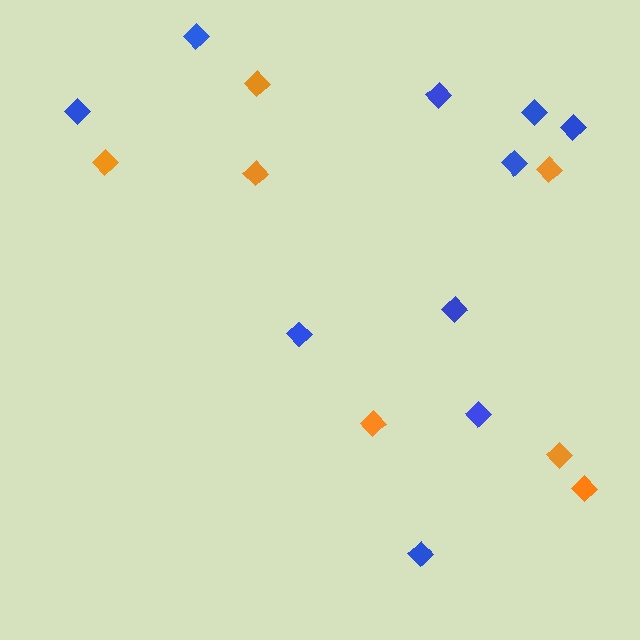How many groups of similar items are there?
There are 2 groups: one group of orange diamonds (7) and one group of blue diamonds (10).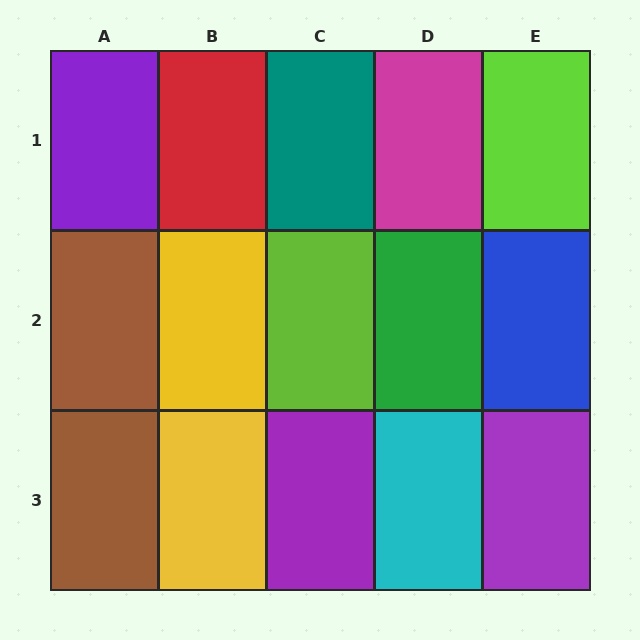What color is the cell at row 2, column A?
Brown.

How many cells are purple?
3 cells are purple.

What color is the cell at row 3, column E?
Purple.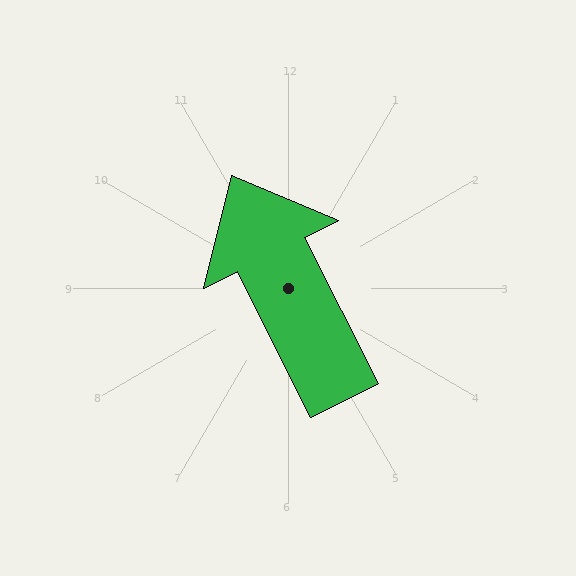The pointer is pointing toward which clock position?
Roughly 11 o'clock.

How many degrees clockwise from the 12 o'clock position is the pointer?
Approximately 333 degrees.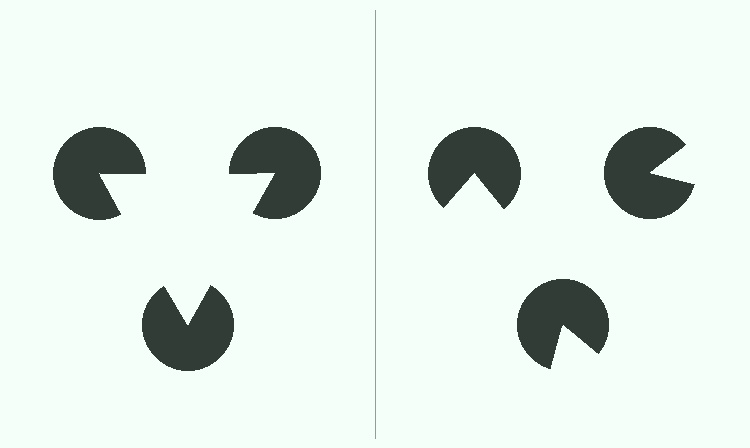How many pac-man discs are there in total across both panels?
6 — 3 on each side.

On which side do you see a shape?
An illusory triangle appears on the left side. On the right side the wedge cuts are rotated, so no coherent shape forms.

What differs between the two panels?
The pac-man discs are positioned identically on both sides; only the wedge orientations differ. On the left they align to a triangle; on the right they are misaligned.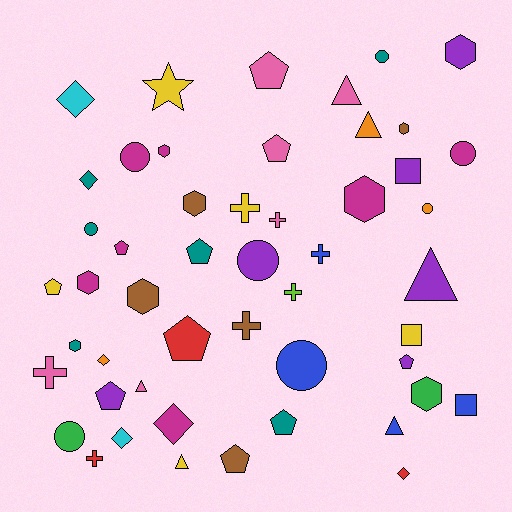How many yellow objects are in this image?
There are 5 yellow objects.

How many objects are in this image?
There are 50 objects.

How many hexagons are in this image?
There are 9 hexagons.